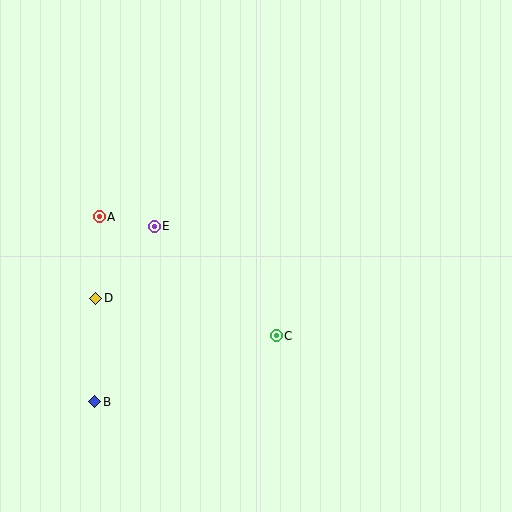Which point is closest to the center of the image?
Point C at (276, 336) is closest to the center.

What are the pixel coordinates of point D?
Point D is at (96, 298).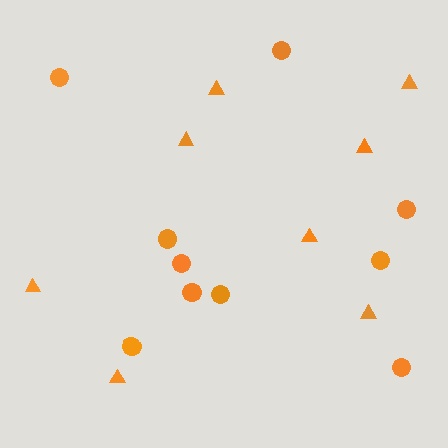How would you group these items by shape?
There are 2 groups: one group of triangles (8) and one group of circles (10).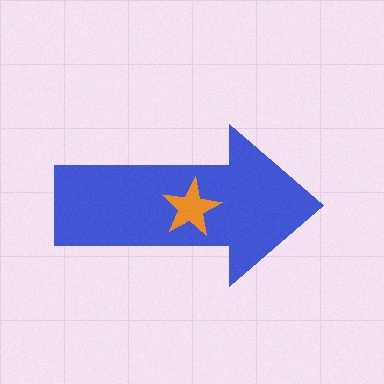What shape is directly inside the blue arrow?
The orange star.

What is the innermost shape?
The orange star.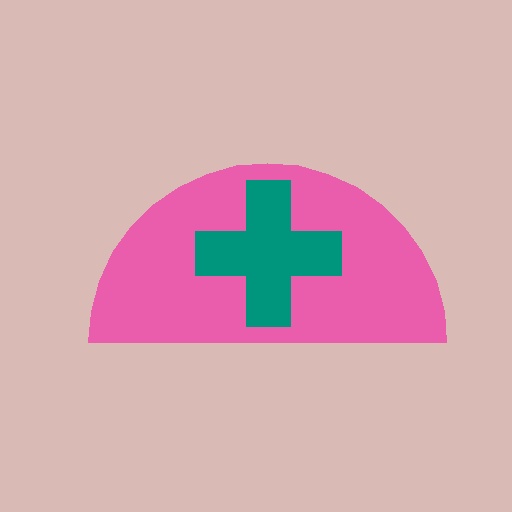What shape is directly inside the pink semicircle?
The teal cross.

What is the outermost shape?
The pink semicircle.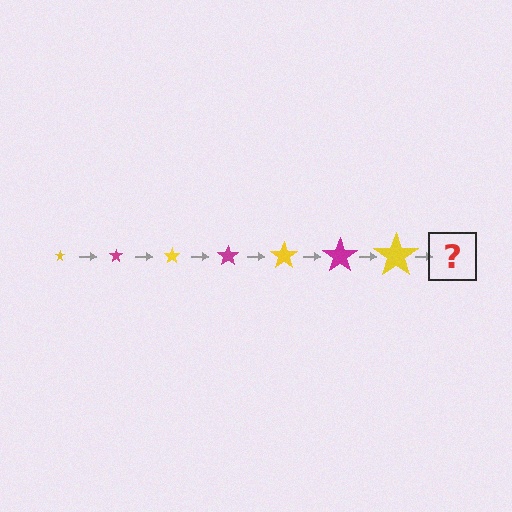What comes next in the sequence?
The next element should be a magenta star, larger than the previous one.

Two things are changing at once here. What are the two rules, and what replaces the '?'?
The two rules are that the star grows larger each step and the color cycles through yellow and magenta. The '?' should be a magenta star, larger than the previous one.